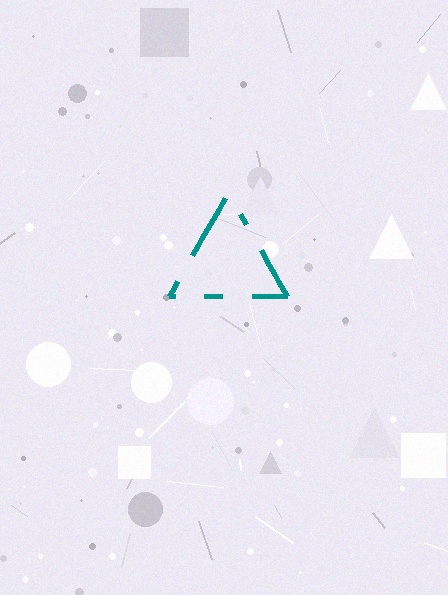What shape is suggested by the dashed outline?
The dashed outline suggests a triangle.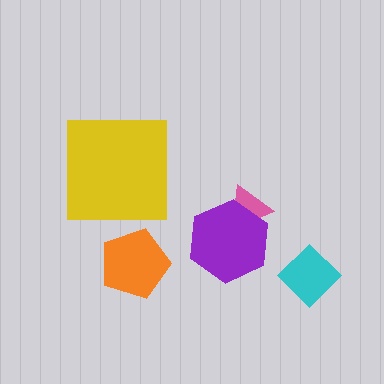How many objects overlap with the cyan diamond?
0 objects overlap with the cyan diamond.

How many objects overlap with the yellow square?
0 objects overlap with the yellow square.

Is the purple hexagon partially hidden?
No, no other shape covers it.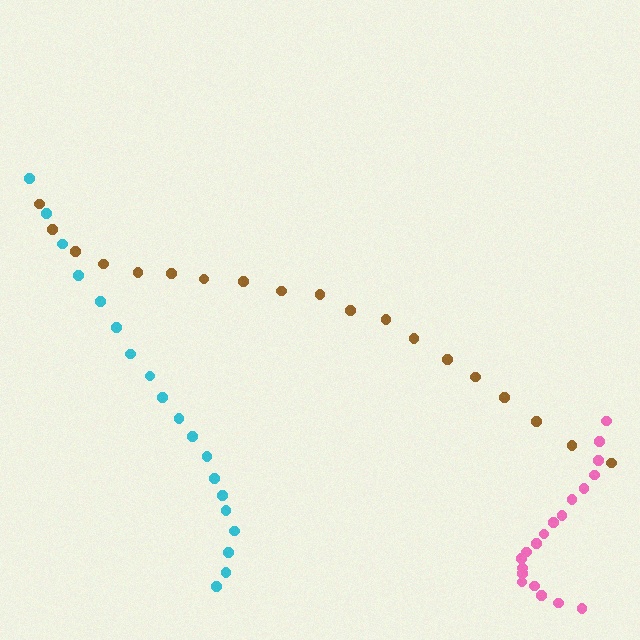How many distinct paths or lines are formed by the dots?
There are 3 distinct paths.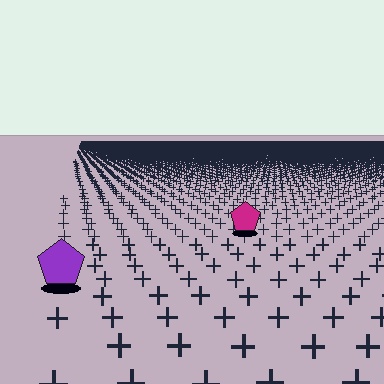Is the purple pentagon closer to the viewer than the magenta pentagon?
Yes. The purple pentagon is closer — you can tell from the texture gradient: the ground texture is coarser near it.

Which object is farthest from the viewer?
The magenta pentagon is farthest from the viewer. It appears smaller and the ground texture around it is denser.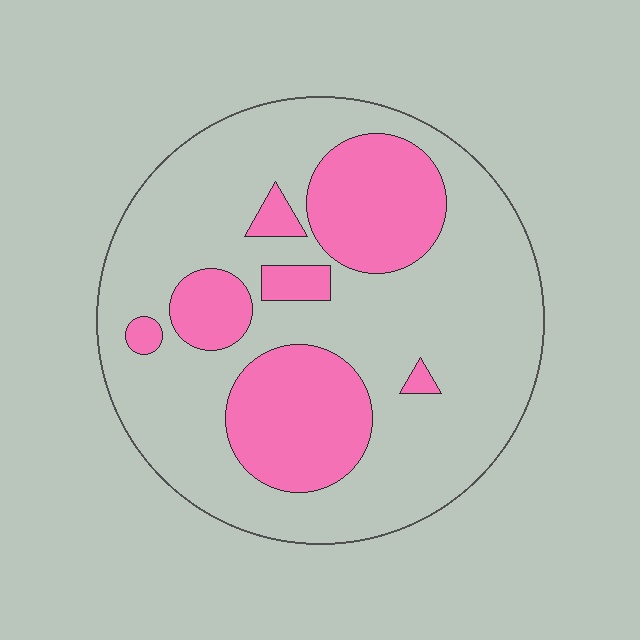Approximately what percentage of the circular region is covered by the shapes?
Approximately 30%.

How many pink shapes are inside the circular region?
7.